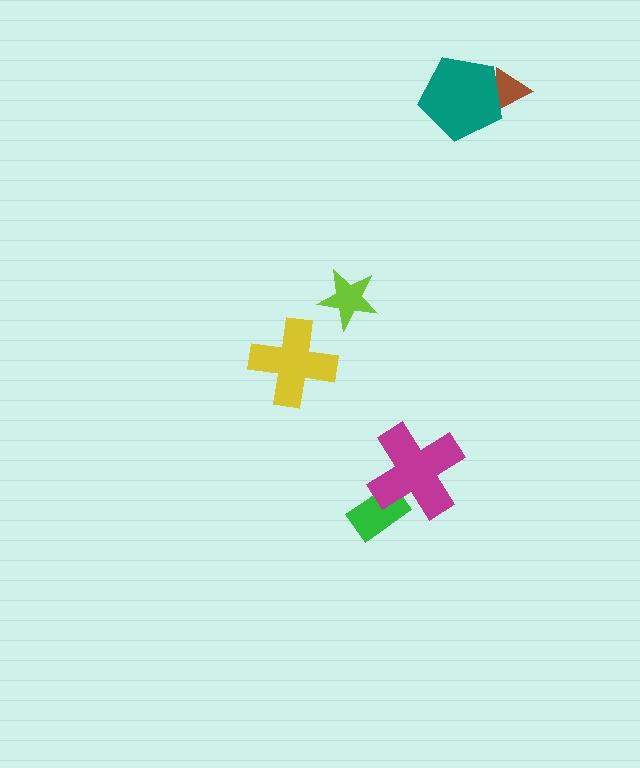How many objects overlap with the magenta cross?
1 object overlaps with the magenta cross.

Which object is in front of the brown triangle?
The teal pentagon is in front of the brown triangle.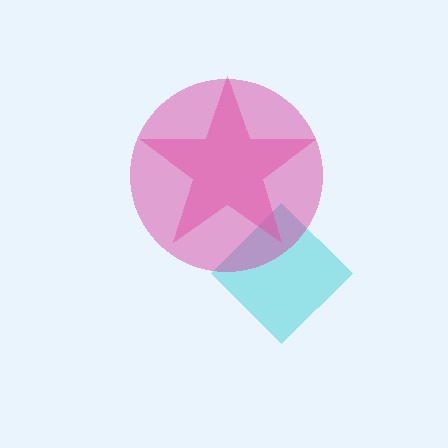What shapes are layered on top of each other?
The layered shapes are: a cyan diamond, a pink star, a magenta circle.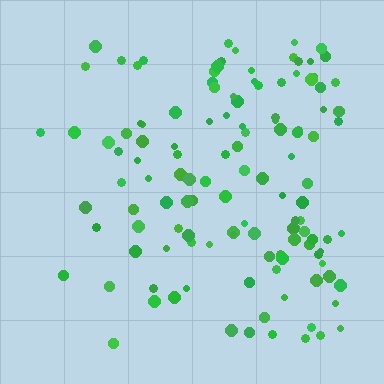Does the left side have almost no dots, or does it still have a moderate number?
Still a moderate number, just noticeably fewer than the right.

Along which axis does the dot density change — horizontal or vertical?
Horizontal.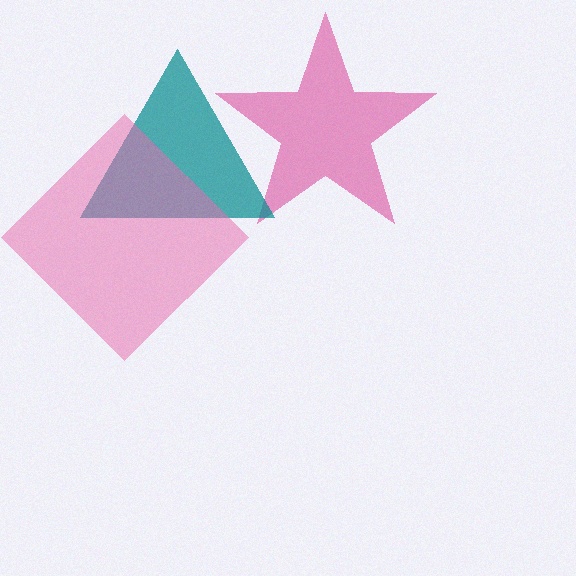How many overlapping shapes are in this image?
There are 3 overlapping shapes in the image.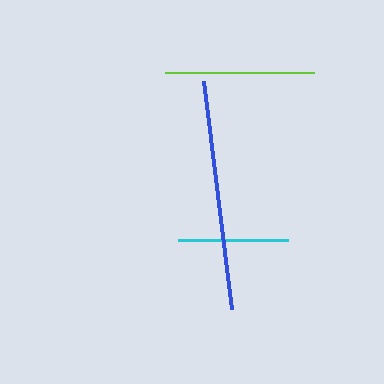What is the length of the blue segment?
The blue segment is approximately 230 pixels long.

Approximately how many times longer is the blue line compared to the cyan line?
The blue line is approximately 2.1 times the length of the cyan line.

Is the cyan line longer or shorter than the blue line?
The blue line is longer than the cyan line.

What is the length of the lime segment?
The lime segment is approximately 149 pixels long.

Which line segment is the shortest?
The cyan line is the shortest at approximately 110 pixels.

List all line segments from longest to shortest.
From longest to shortest: blue, lime, cyan.